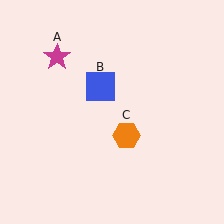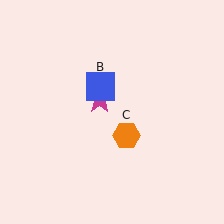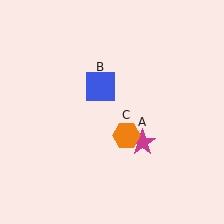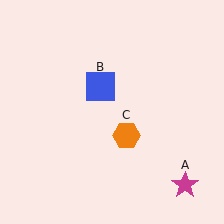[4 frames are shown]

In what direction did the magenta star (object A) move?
The magenta star (object A) moved down and to the right.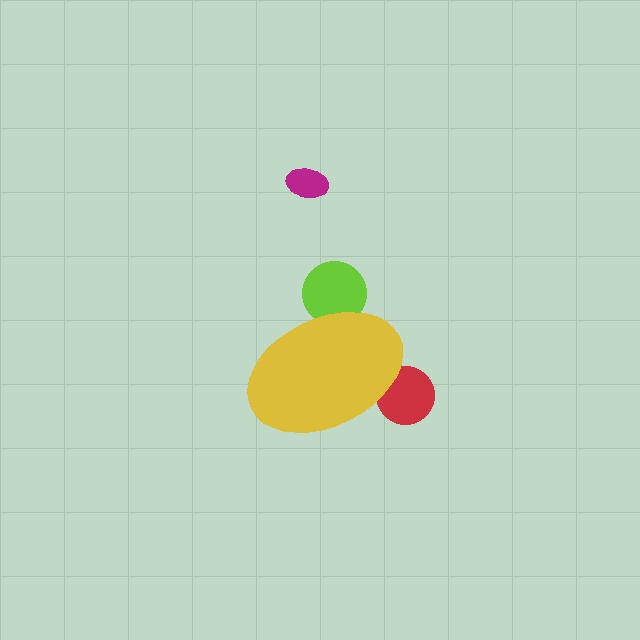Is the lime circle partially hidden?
Yes, the lime circle is partially hidden behind the yellow ellipse.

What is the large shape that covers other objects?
A yellow ellipse.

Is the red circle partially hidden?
Yes, the red circle is partially hidden behind the yellow ellipse.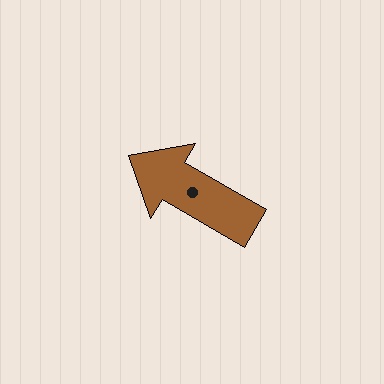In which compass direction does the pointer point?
Northwest.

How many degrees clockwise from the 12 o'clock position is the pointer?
Approximately 300 degrees.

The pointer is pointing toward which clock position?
Roughly 10 o'clock.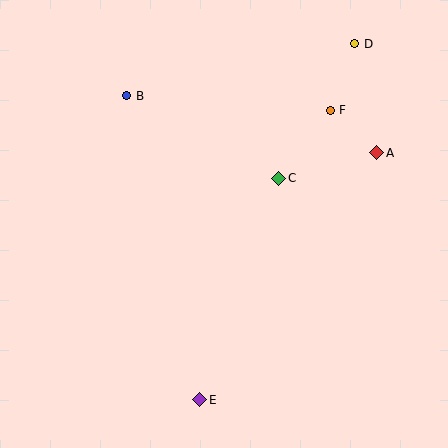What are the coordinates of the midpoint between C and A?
The midpoint between C and A is at (328, 166).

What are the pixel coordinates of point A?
Point A is at (377, 153).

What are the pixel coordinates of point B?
Point B is at (127, 96).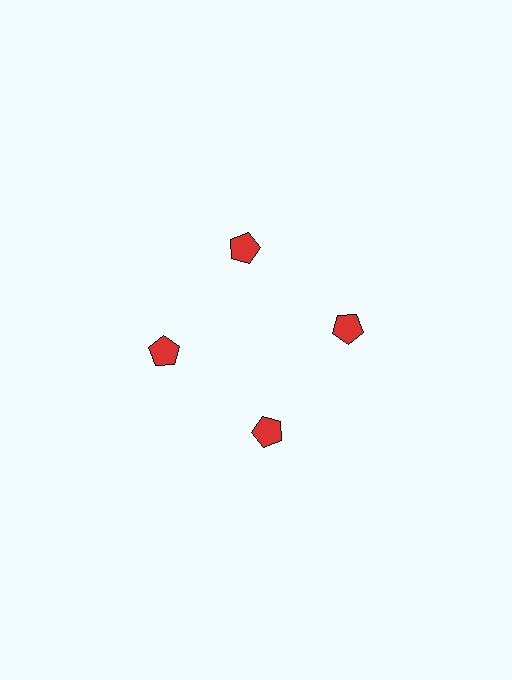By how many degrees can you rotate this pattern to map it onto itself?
The pattern maps onto itself every 90 degrees of rotation.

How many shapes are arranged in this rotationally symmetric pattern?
There are 4 shapes, arranged in 4 groups of 1.